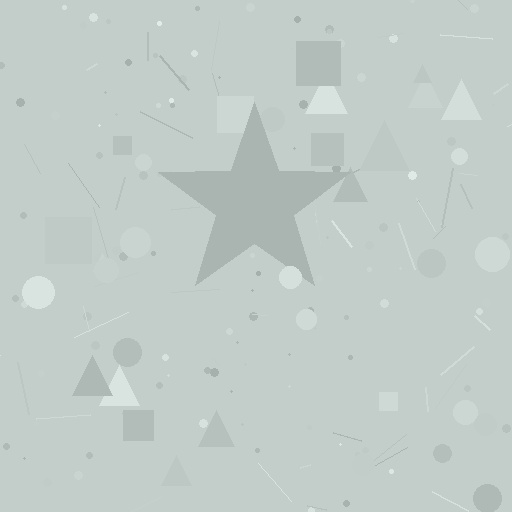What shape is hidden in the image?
A star is hidden in the image.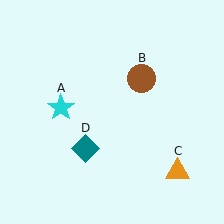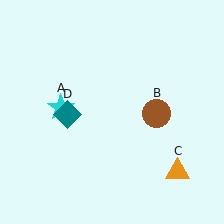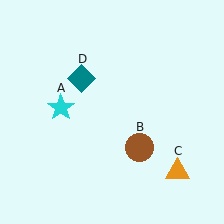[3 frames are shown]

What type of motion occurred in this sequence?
The brown circle (object B), teal diamond (object D) rotated clockwise around the center of the scene.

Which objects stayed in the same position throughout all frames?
Cyan star (object A) and orange triangle (object C) remained stationary.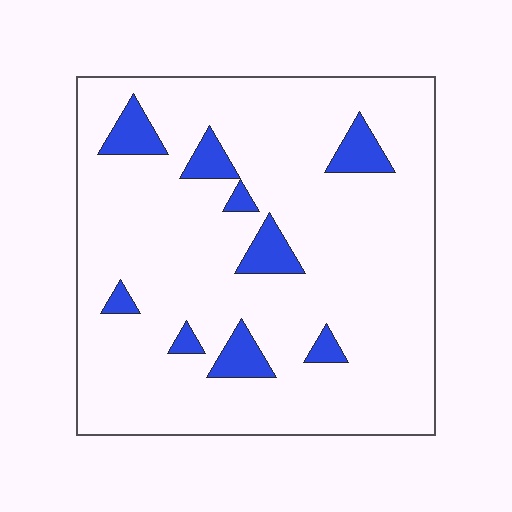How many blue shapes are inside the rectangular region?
9.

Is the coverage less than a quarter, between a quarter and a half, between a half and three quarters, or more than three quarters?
Less than a quarter.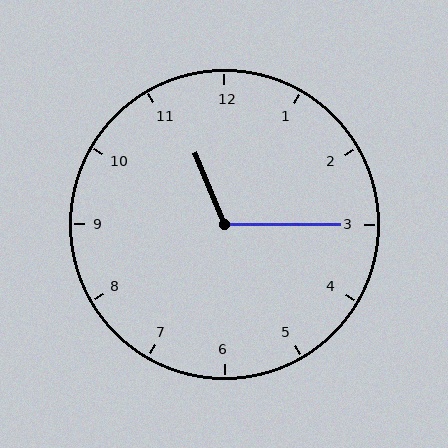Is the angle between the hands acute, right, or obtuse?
It is obtuse.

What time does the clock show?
11:15.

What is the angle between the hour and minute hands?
Approximately 112 degrees.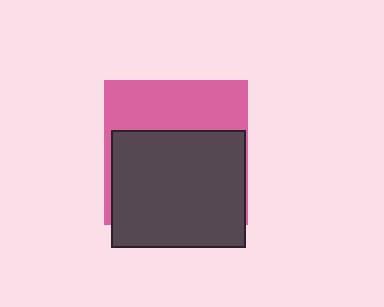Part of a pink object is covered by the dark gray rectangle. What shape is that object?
It is a square.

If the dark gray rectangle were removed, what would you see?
You would see the complete pink square.